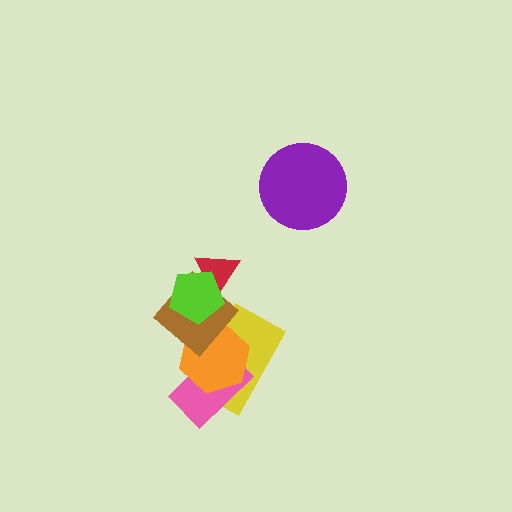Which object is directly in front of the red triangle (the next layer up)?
The brown diamond is directly in front of the red triangle.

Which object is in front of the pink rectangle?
The orange hexagon is in front of the pink rectangle.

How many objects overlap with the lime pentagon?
2 objects overlap with the lime pentagon.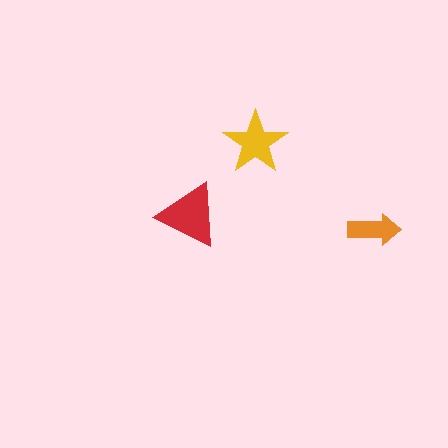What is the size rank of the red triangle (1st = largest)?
1st.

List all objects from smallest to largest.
The orange arrow, the yellow star, the red triangle.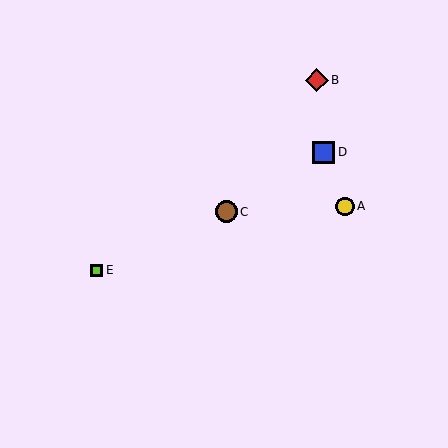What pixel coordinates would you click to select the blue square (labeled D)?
Click at (324, 152) to select the blue square D.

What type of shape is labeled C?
Shape C is a brown circle.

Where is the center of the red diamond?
The center of the red diamond is at (317, 80).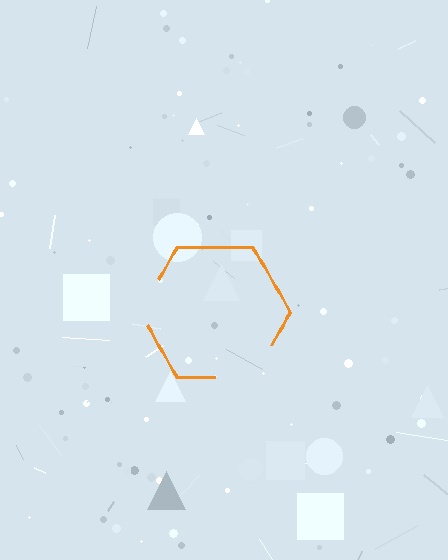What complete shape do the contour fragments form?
The contour fragments form a hexagon.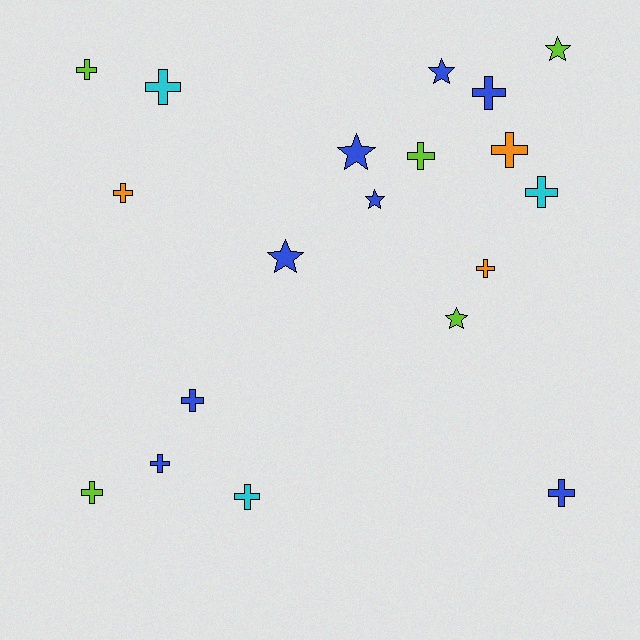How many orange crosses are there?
There are 3 orange crosses.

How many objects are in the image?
There are 19 objects.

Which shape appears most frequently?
Cross, with 13 objects.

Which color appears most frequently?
Blue, with 8 objects.